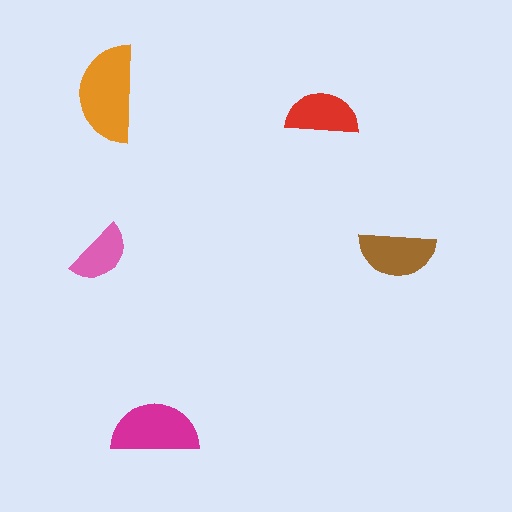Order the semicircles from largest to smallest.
the orange one, the magenta one, the brown one, the red one, the pink one.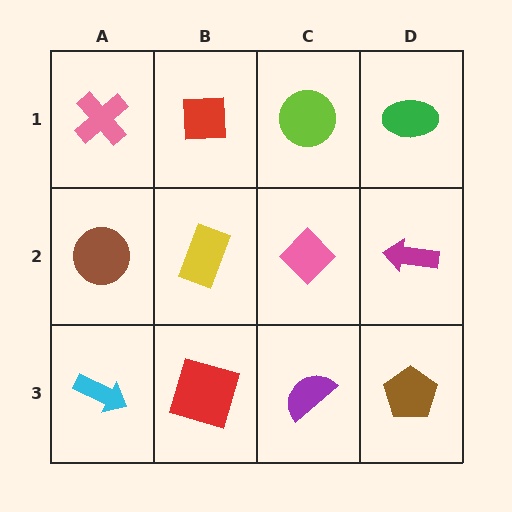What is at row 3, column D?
A brown pentagon.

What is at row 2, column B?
A yellow rectangle.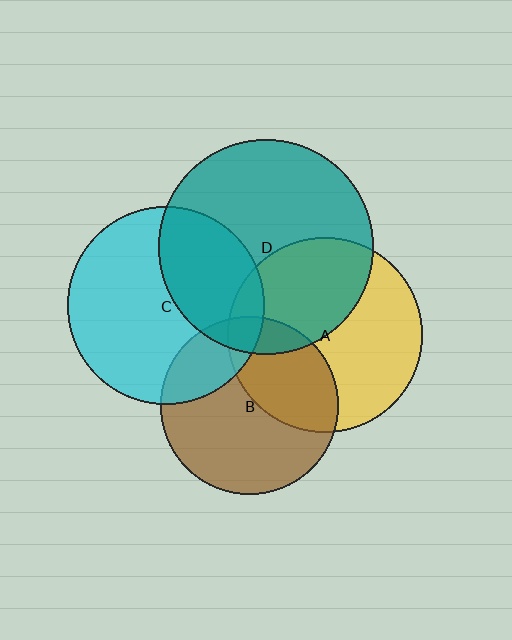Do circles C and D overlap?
Yes.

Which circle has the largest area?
Circle D (teal).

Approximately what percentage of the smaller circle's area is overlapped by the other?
Approximately 35%.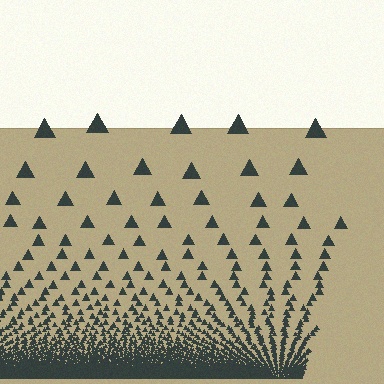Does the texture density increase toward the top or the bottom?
Density increases toward the bottom.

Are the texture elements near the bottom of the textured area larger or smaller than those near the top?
Smaller. The gradient is inverted — elements near the bottom are smaller and denser.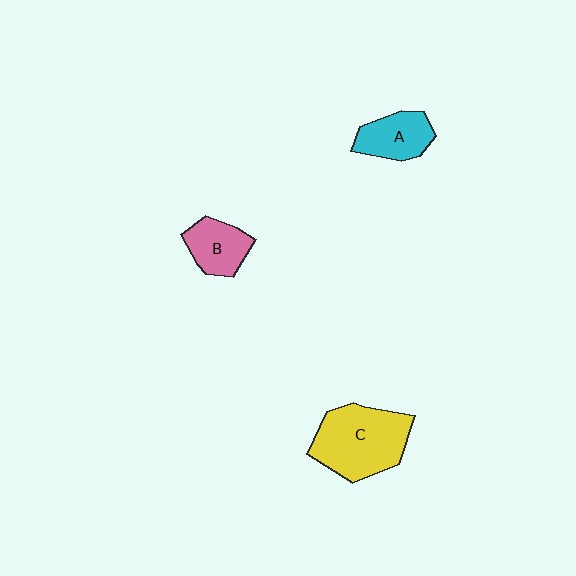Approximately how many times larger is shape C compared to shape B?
Approximately 2.0 times.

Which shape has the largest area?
Shape C (yellow).